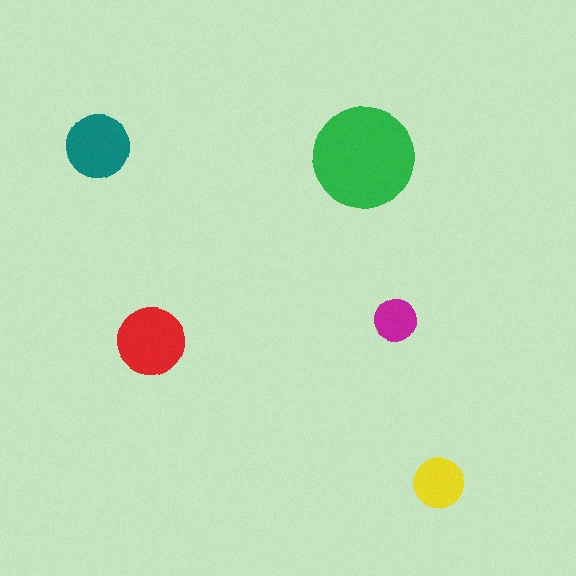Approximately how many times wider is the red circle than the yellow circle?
About 1.5 times wider.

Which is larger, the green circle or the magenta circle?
The green one.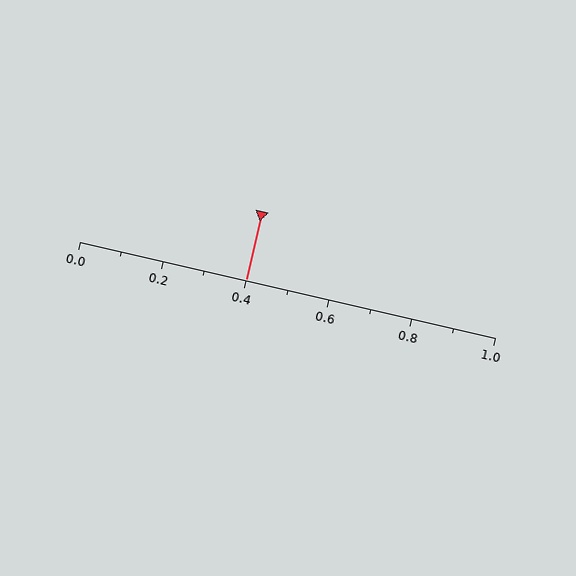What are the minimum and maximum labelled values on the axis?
The axis runs from 0.0 to 1.0.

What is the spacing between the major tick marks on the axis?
The major ticks are spaced 0.2 apart.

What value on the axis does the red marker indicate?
The marker indicates approximately 0.4.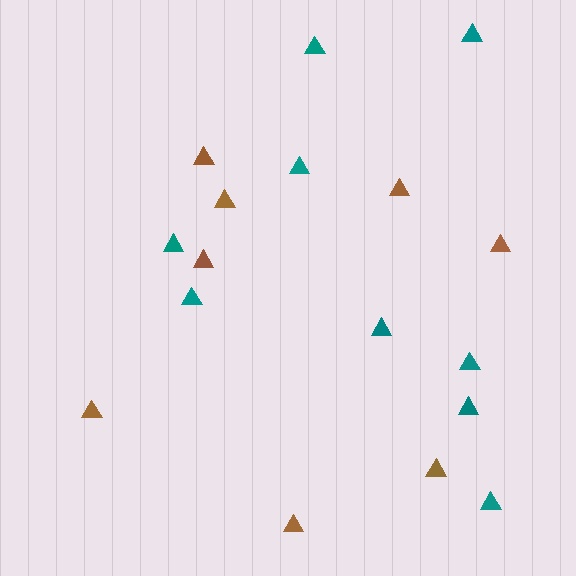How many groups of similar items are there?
There are 2 groups: one group of brown triangles (8) and one group of teal triangles (9).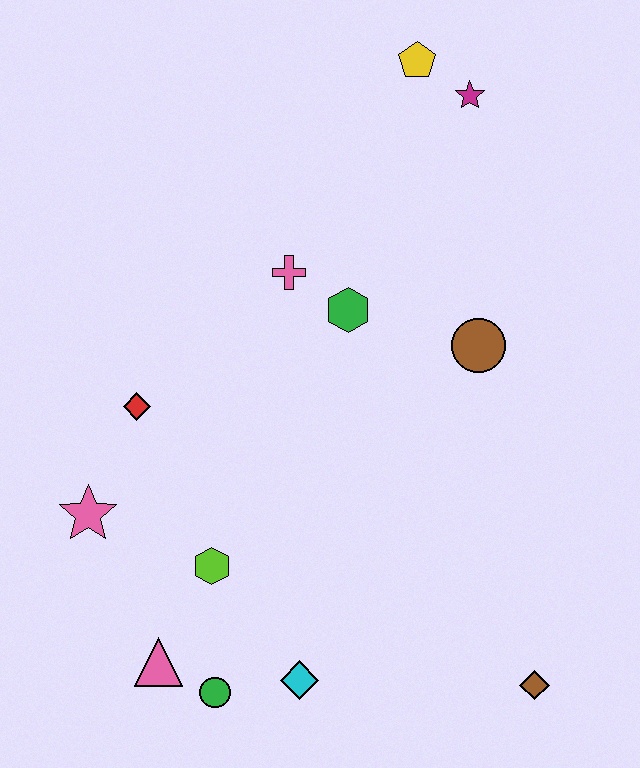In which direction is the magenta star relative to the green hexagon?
The magenta star is above the green hexagon.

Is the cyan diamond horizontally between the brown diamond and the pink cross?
Yes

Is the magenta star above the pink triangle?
Yes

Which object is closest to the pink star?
The red diamond is closest to the pink star.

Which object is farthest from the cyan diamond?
The yellow pentagon is farthest from the cyan diamond.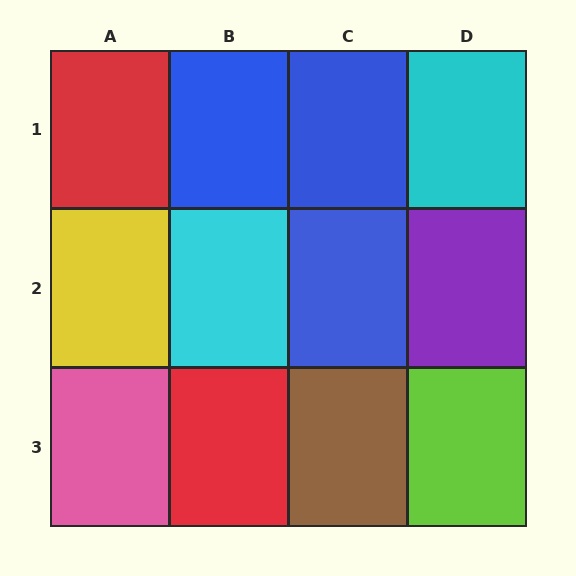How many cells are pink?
1 cell is pink.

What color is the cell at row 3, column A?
Pink.